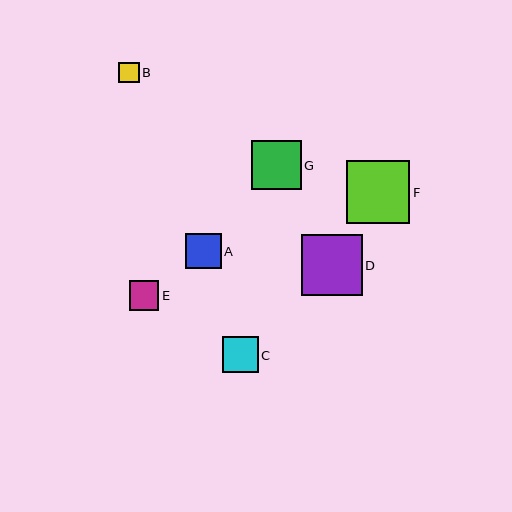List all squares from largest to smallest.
From largest to smallest: F, D, G, A, C, E, B.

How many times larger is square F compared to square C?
Square F is approximately 1.8 times the size of square C.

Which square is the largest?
Square F is the largest with a size of approximately 63 pixels.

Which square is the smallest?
Square B is the smallest with a size of approximately 20 pixels.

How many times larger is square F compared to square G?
Square F is approximately 1.3 times the size of square G.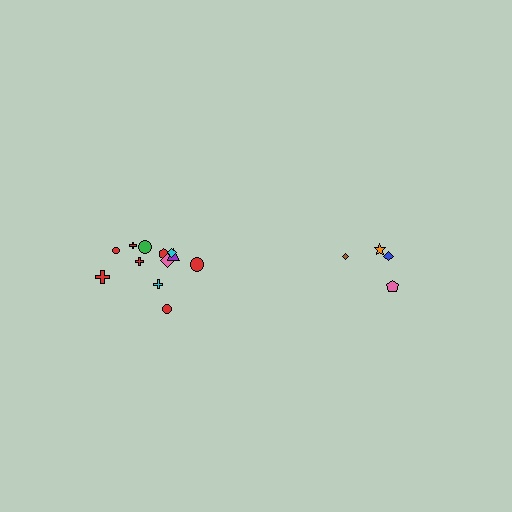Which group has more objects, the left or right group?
The left group.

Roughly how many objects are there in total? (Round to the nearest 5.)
Roughly 15 objects in total.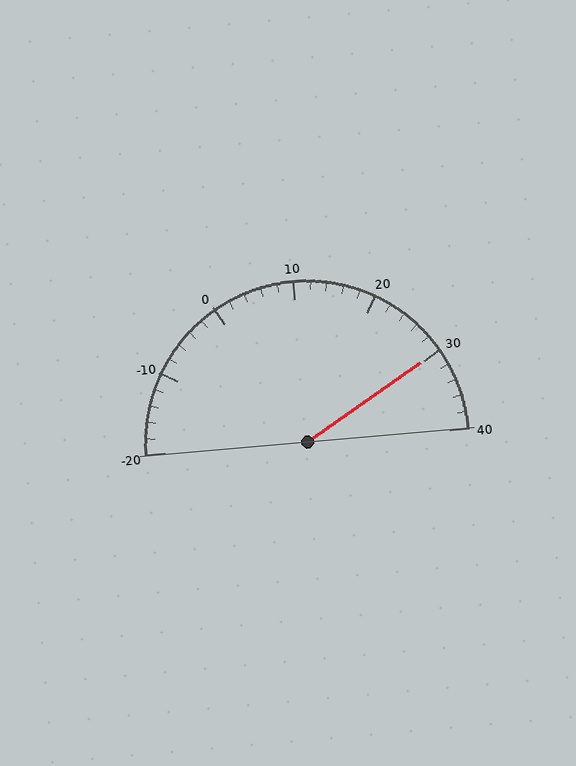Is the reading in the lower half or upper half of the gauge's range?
The reading is in the upper half of the range (-20 to 40).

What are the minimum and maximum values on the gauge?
The gauge ranges from -20 to 40.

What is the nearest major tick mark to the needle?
The nearest major tick mark is 30.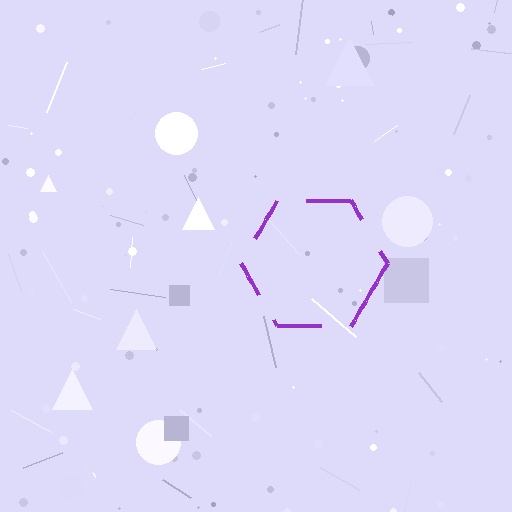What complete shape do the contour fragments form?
The contour fragments form a hexagon.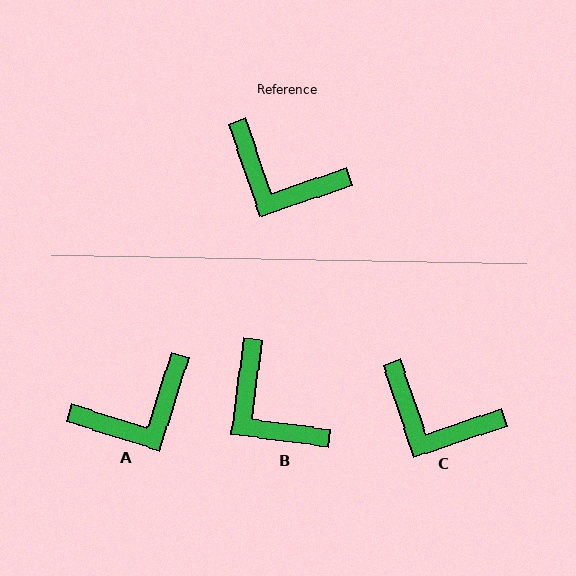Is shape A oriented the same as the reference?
No, it is off by about 54 degrees.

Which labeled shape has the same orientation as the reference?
C.